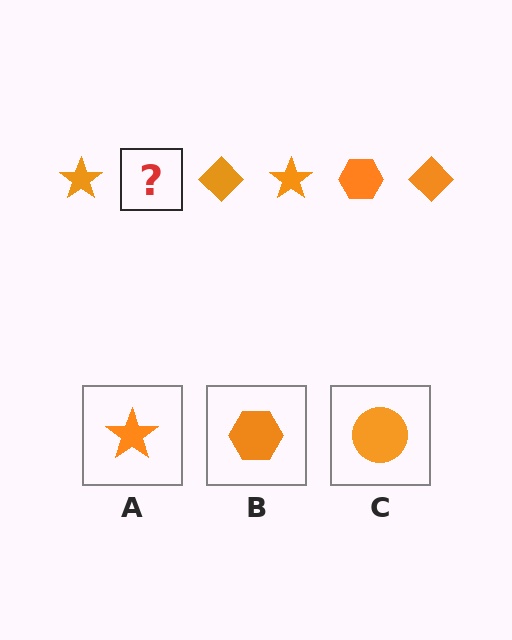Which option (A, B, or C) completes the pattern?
B.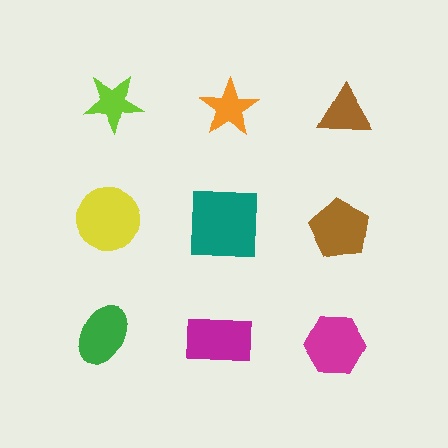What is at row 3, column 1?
A green ellipse.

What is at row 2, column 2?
A teal square.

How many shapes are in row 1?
3 shapes.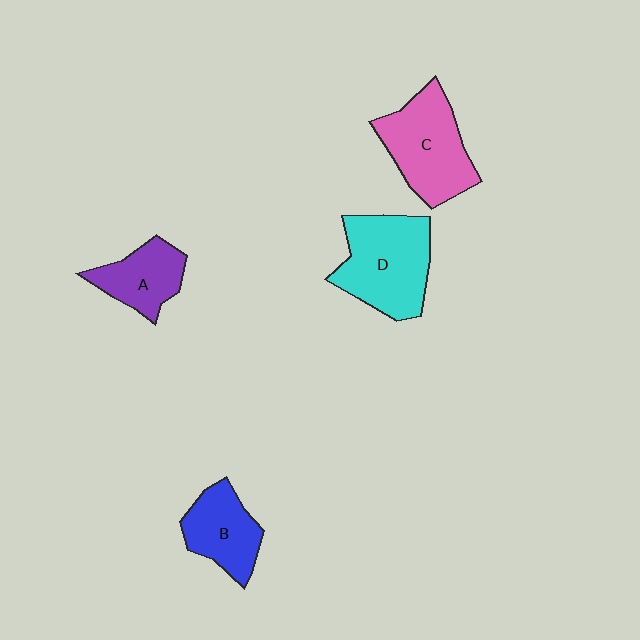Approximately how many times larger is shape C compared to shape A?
Approximately 1.6 times.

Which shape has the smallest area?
Shape A (purple).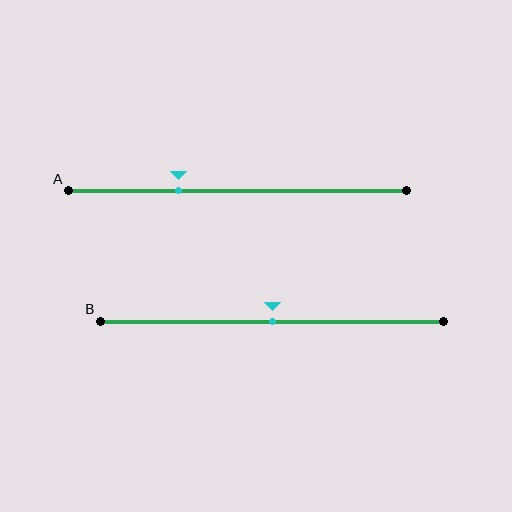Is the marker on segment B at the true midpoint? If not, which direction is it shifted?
Yes, the marker on segment B is at the true midpoint.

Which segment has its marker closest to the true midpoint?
Segment B has its marker closest to the true midpoint.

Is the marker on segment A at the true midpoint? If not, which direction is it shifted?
No, the marker on segment A is shifted to the left by about 17% of the segment length.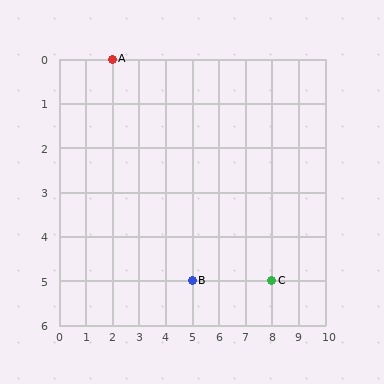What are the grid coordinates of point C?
Point C is at grid coordinates (8, 5).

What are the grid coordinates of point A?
Point A is at grid coordinates (2, 0).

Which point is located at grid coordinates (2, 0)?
Point A is at (2, 0).